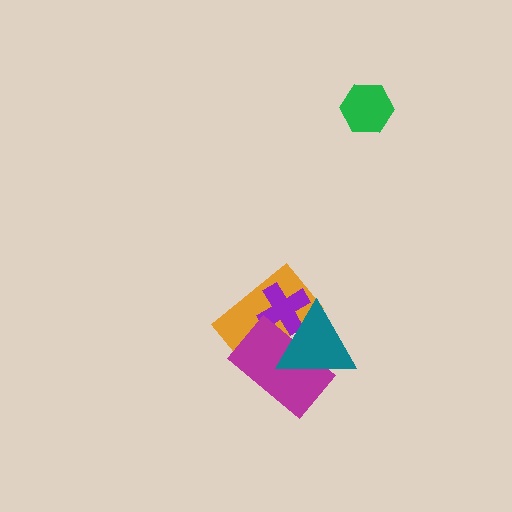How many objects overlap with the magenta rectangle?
3 objects overlap with the magenta rectangle.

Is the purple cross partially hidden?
Yes, it is partially covered by another shape.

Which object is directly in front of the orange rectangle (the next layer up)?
The purple cross is directly in front of the orange rectangle.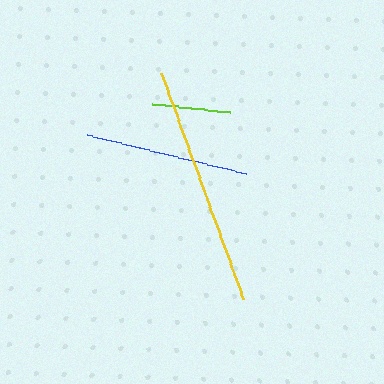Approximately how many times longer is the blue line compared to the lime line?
The blue line is approximately 2.1 times the length of the lime line.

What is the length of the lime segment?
The lime segment is approximately 79 pixels long.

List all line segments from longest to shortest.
From longest to shortest: yellow, blue, lime.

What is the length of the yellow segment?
The yellow segment is approximately 240 pixels long.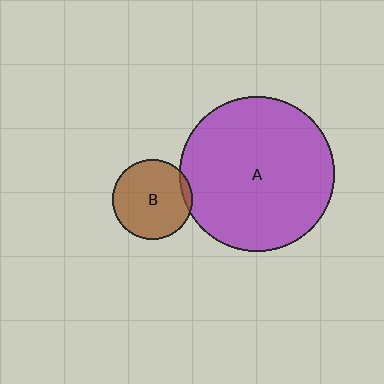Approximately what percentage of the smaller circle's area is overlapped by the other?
Approximately 5%.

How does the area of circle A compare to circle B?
Approximately 3.7 times.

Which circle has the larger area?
Circle A (purple).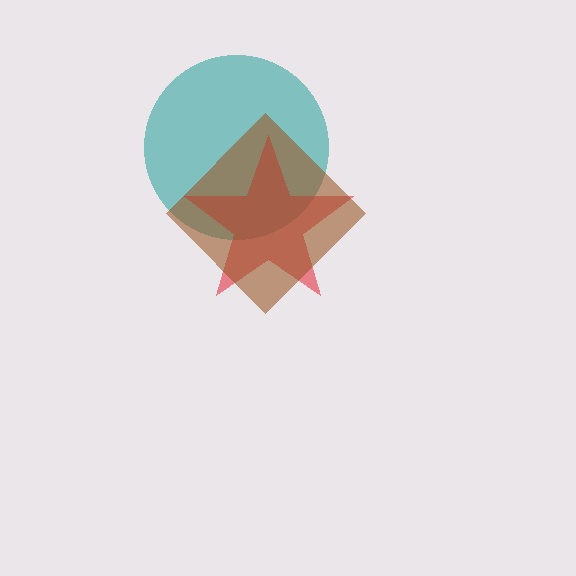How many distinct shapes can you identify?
There are 3 distinct shapes: a teal circle, a red star, a brown diamond.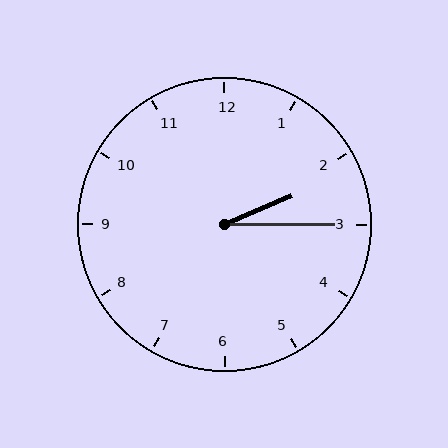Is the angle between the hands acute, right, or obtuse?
It is acute.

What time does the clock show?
2:15.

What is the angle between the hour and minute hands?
Approximately 22 degrees.